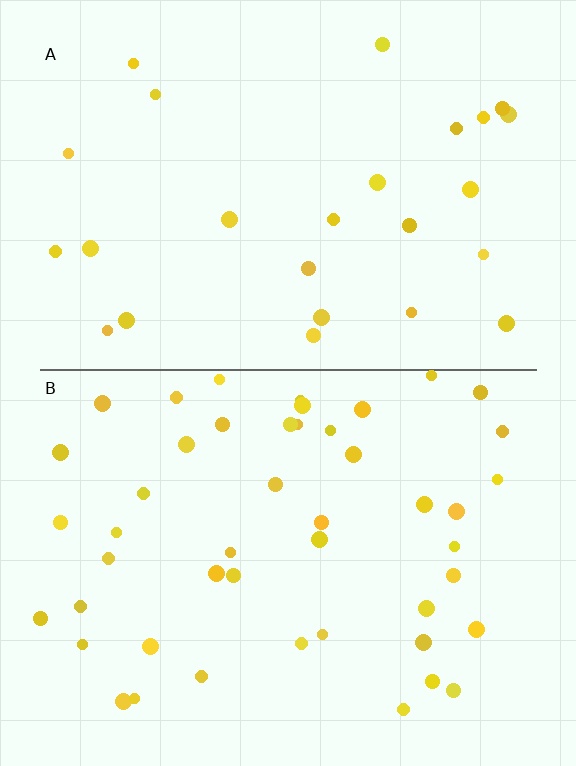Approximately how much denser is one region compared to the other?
Approximately 1.8× — region B over region A.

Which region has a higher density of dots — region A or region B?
B (the bottom).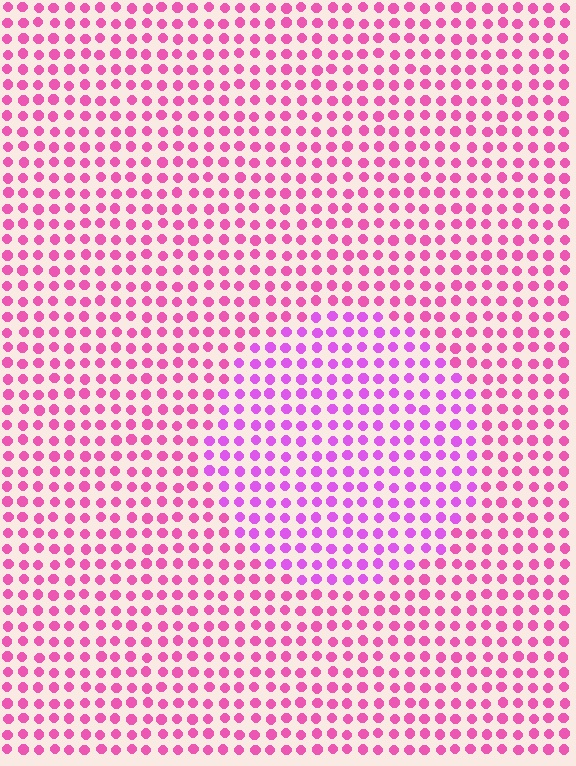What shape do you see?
I see a circle.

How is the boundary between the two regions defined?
The boundary is defined purely by a slight shift in hue (about 29 degrees). Spacing, size, and orientation are identical on both sides.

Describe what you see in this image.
The image is filled with small pink elements in a uniform arrangement. A circle-shaped region is visible where the elements are tinted to a slightly different hue, forming a subtle color boundary.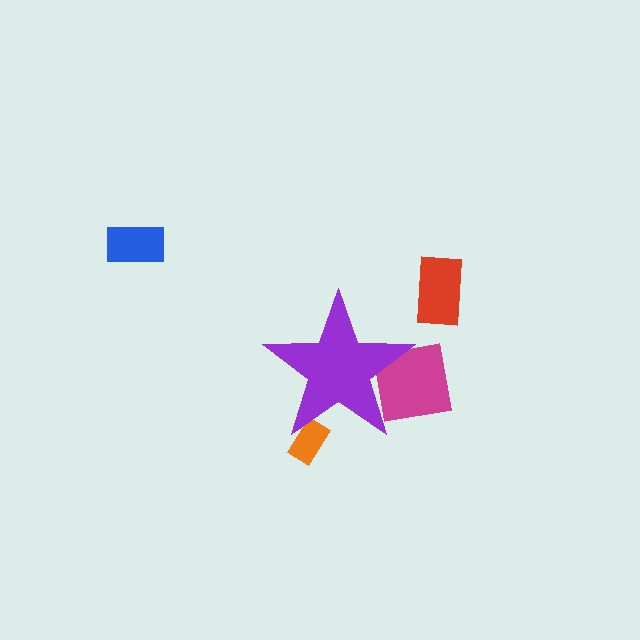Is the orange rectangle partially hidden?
Yes, the orange rectangle is partially hidden behind the purple star.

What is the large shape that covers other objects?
A purple star.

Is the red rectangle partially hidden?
No, the red rectangle is fully visible.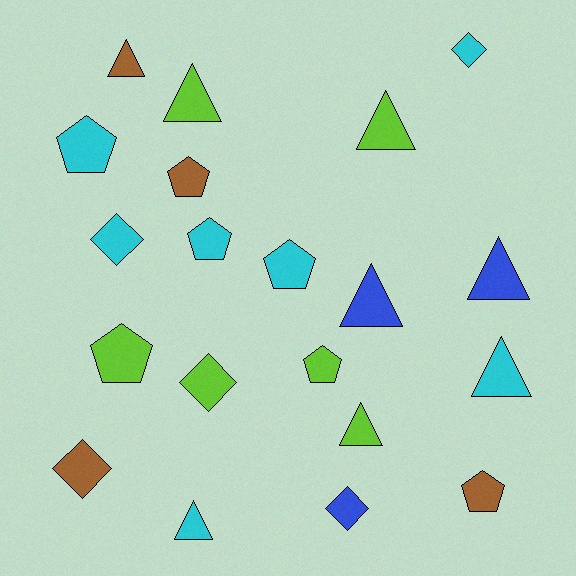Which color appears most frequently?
Cyan, with 7 objects.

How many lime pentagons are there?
There are 2 lime pentagons.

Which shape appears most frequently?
Triangle, with 8 objects.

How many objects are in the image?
There are 20 objects.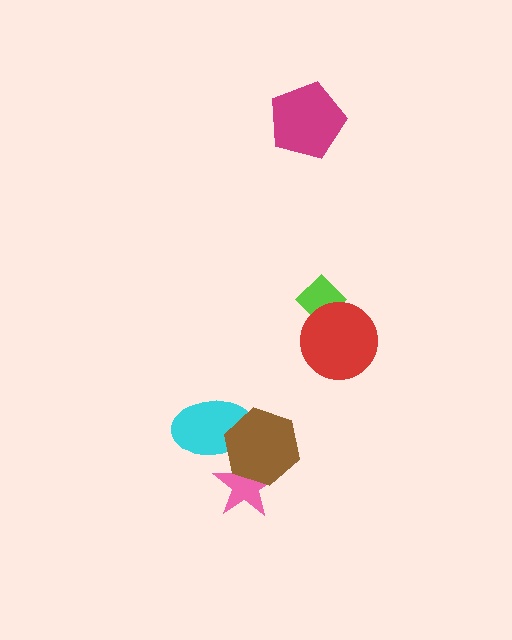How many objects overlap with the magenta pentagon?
0 objects overlap with the magenta pentagon.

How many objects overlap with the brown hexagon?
2 objects overlap with the brown hexagon.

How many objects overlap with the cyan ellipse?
2 objects overlap with the cyan ellipse.